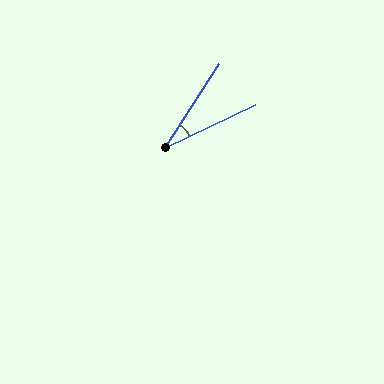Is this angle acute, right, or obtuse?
It is acute.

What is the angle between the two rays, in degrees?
Approximately 32 degrees.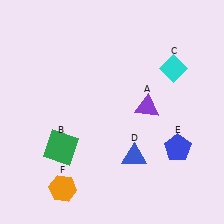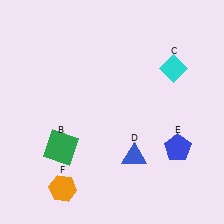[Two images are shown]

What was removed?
The purple triangle (A) was removed in Image 2.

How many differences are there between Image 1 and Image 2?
There is 1 difference between the two images.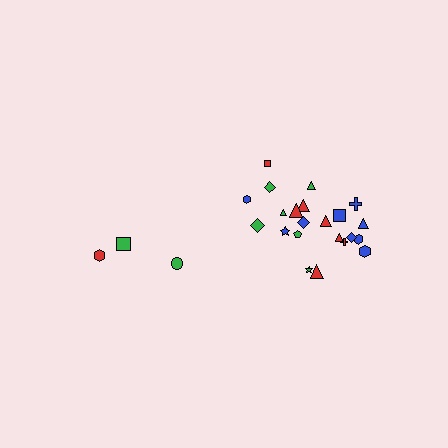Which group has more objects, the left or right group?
The right group.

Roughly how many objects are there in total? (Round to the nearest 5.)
Roughly 25 objects in total.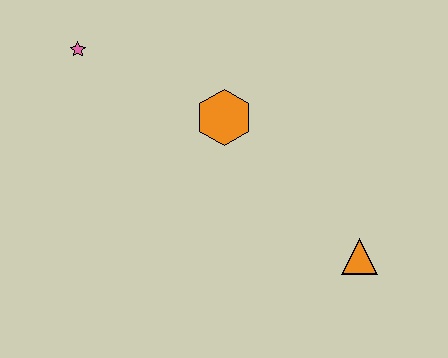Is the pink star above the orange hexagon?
Yes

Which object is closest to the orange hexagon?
The pink star is closest to the orange hexagon.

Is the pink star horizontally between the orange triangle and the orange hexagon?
No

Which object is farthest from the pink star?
The orange triangle is farthest from the pink star.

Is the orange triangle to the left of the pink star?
No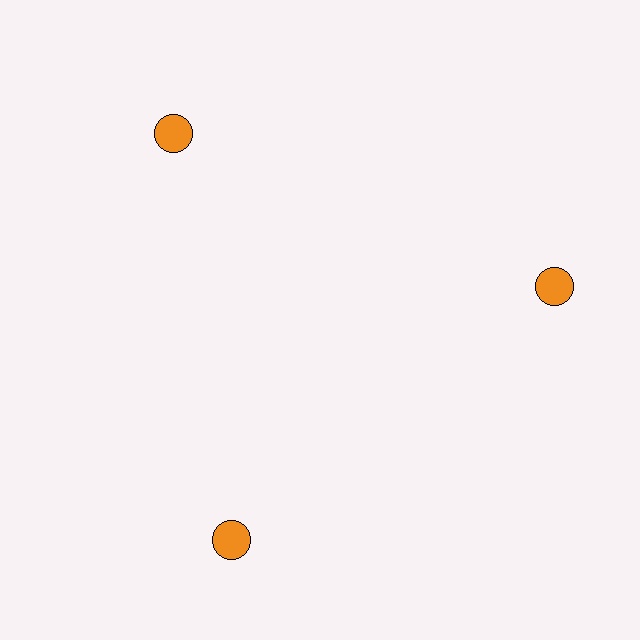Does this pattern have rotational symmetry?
Yes, this pattern has 3-fold rotational symmetry. It looks the same after rotating 120 degrees around the center.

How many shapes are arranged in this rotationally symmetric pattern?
There are 3 shapes, arranged in 3 groups of 1.